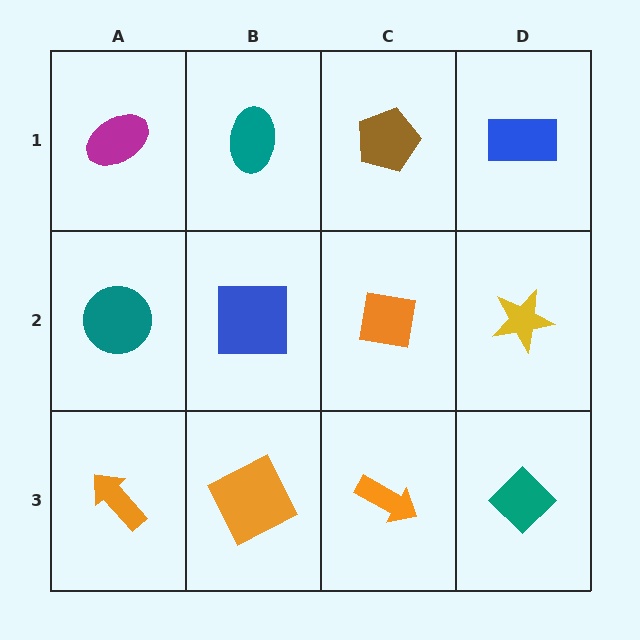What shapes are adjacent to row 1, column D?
A yellow star (row 2, column D), a brown pentagon (row 1, column C).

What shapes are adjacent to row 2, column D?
A blue rectangle (row 1, column D), a teal diamond (row 3, column D), an orange square (row 2, column C).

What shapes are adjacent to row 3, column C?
An orange square (row 2, column C), an orange square (row 3, column B), a teal diamond (row 3, column D).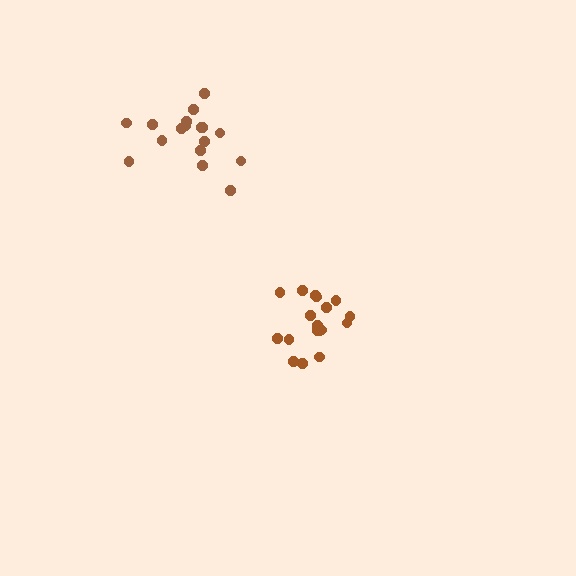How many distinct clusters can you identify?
There are 2 distinct clusters.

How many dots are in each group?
Group 1: 17 dots, Group 2: 18 dots (35 total).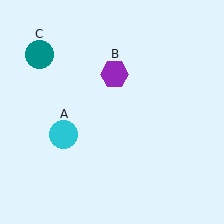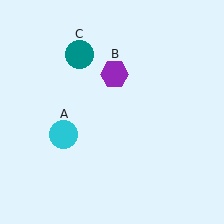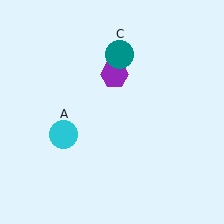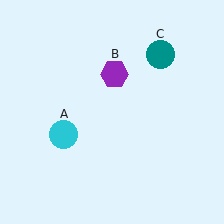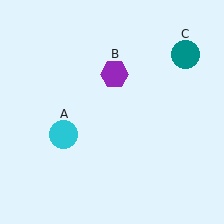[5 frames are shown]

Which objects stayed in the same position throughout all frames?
Cyan circle (object A) and purple hexagon (object B) remained stationary.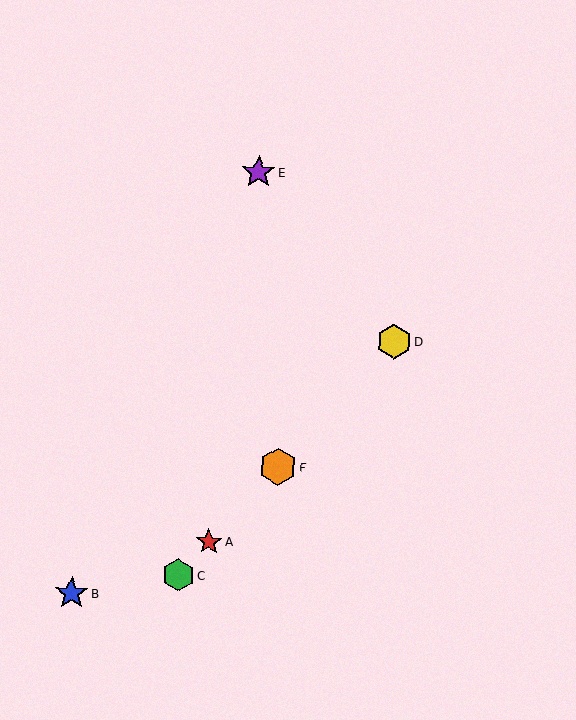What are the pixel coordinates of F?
Object F is at (278, 467).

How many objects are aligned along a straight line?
4 objects (A, C, D, F) are aligned along a straight line.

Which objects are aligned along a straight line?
Objects A, C, D, F are aligned along a straight line.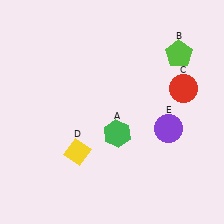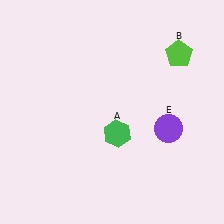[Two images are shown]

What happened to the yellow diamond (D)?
The yellow diamond (D) was removed in Image 2. It was in the bottom-left area of Image 1.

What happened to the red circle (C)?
The red circle (C) was removed in Image 2. It was in the top-right area of Image 1.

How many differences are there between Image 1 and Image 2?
There are 2 differences between the two images.